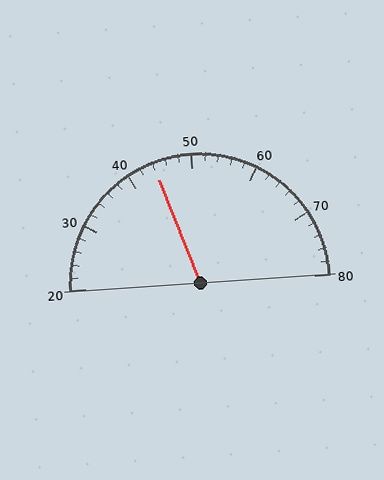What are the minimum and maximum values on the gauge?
The gauge ranges from 20 to 80.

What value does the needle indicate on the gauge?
The needle indicates approximately 44.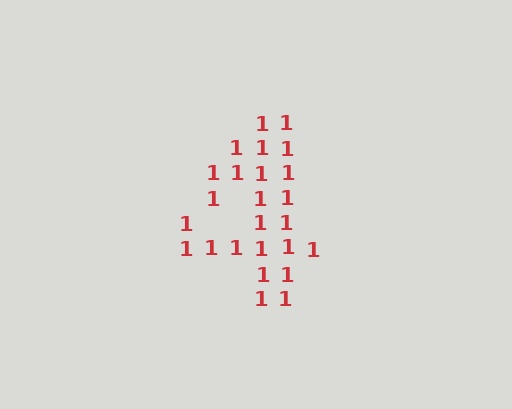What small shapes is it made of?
It is made of small digit 1's.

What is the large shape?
The large shape is the digit 4.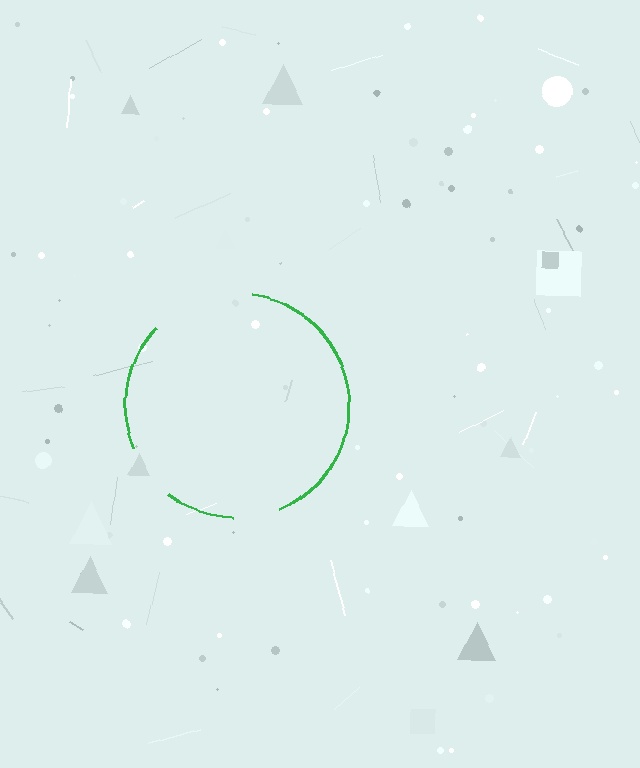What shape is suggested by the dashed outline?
The dashed outline suggests a circle.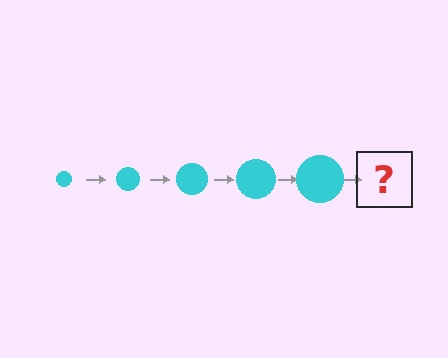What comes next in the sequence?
The next element should be a cyan circle, larger than the previous one.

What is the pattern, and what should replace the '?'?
The pattern is that the circle gets progressively larger each step. The '?' should be a cyan circle, larger than the previous one.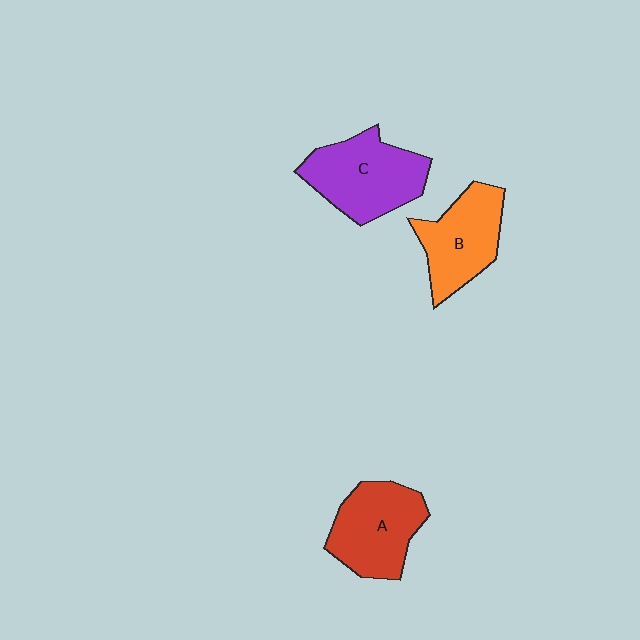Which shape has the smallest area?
Shape B (orange).